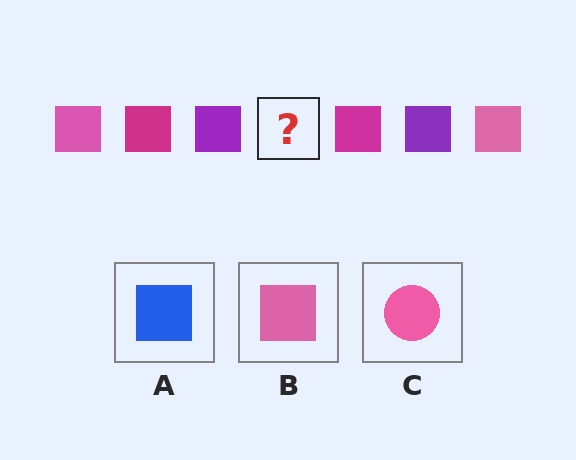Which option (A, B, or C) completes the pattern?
B.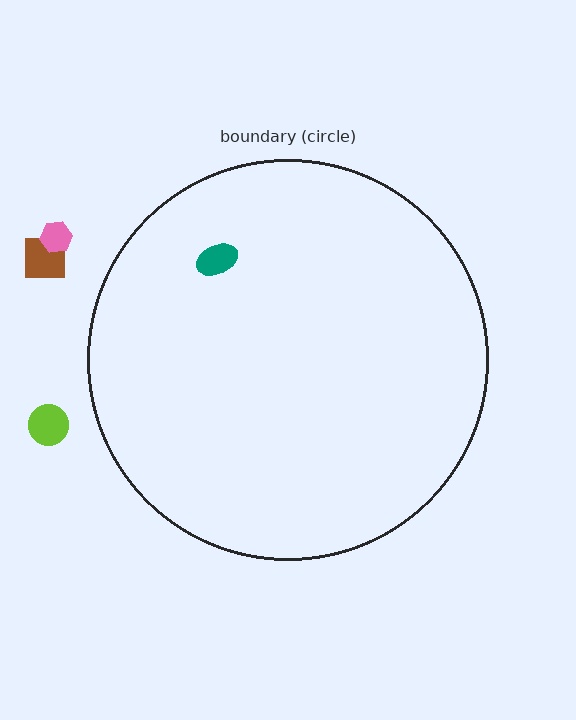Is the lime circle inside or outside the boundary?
Outside.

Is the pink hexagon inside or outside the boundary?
Outside.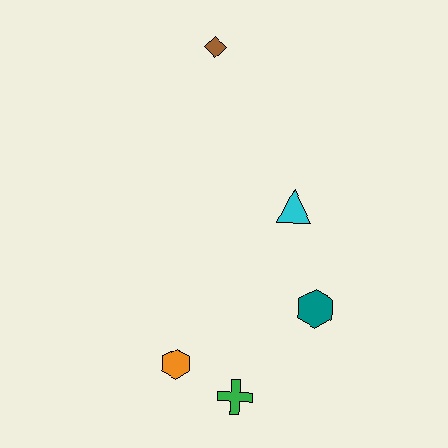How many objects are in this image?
There are 5 objects.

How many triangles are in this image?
There is 1 triangle.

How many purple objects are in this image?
There are no purple objects.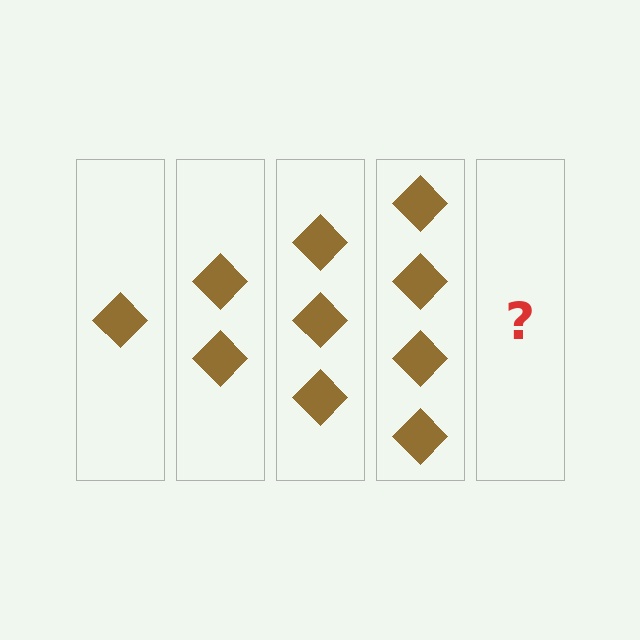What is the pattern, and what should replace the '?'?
The pattern is that each step adds one more diamond. The '?' should be 5 diamonds.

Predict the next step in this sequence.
The next step is 5 diamonds.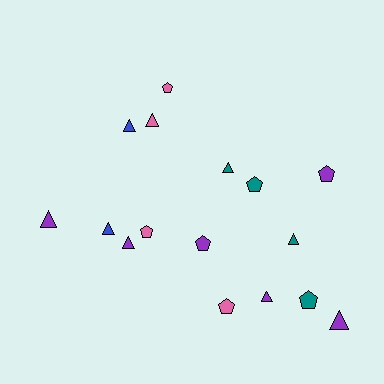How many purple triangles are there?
There are 4 purple triangles.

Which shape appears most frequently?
Triangle, with 9 objects.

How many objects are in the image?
There are 16 objects.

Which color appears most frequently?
Purple, with 6 objects.